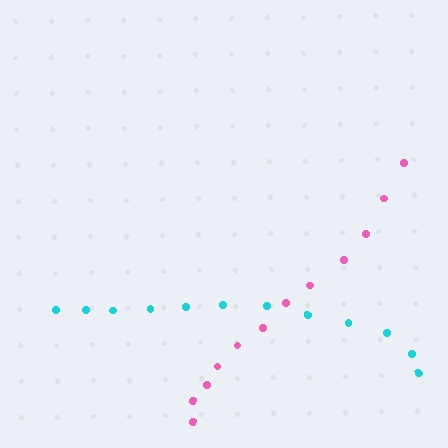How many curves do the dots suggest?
There are 2 distinct paths.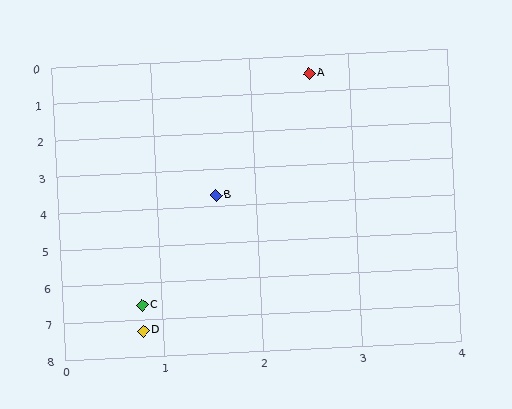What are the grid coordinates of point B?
Point B is at approximately (1.6, 3.7).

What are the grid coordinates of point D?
Point D is at approximately (0.8, 7.3).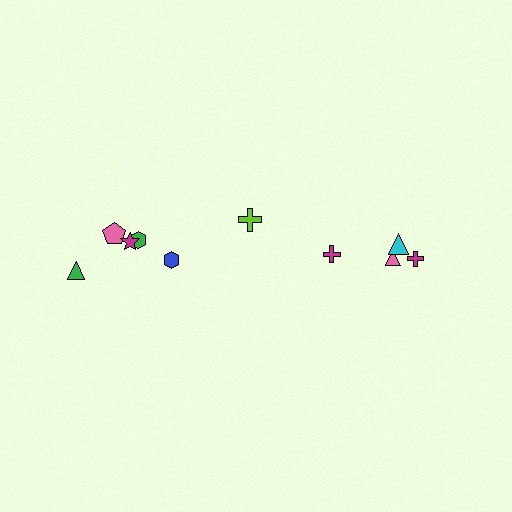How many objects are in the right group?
There are 4 objects.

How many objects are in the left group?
There are 6 objects.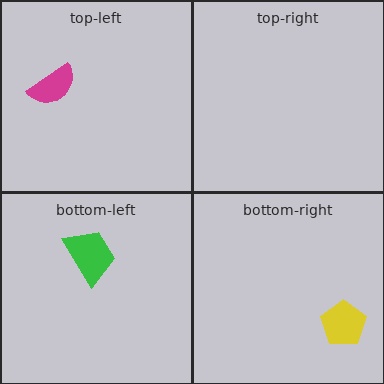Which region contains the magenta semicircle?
The top-left region.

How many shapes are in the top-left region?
1.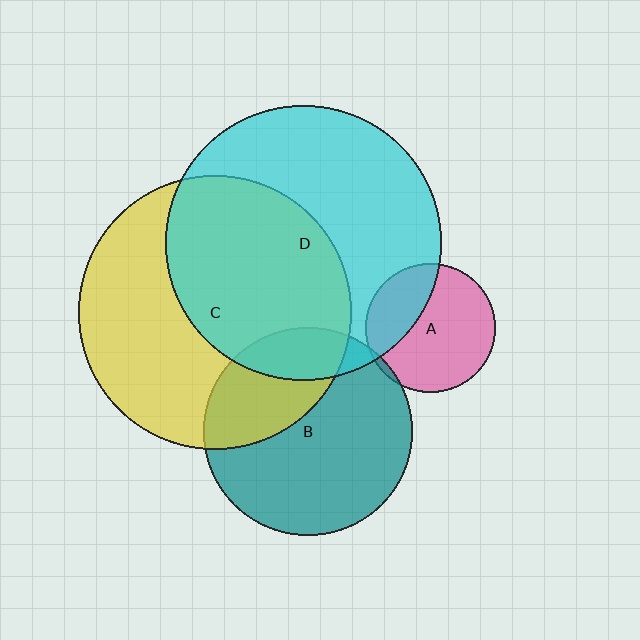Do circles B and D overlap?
Yes.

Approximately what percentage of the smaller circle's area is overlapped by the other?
Approximately 15%.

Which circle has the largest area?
Circle D (cyan).